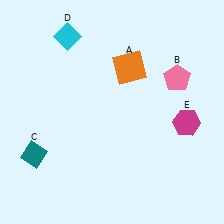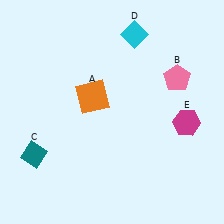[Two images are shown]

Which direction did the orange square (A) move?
The orange square (A) moved left.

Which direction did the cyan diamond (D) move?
The cyan diamond (D) moved right.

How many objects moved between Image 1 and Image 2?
2 objects moved between the two images.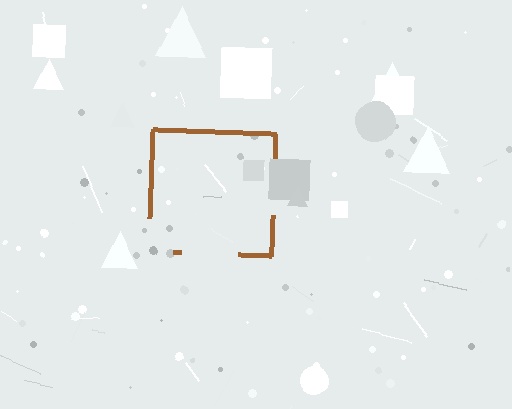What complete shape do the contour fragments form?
The contour fragments form a square.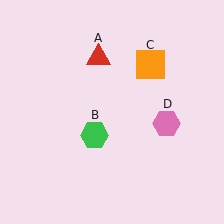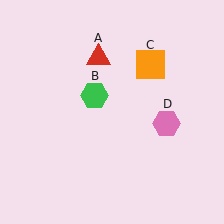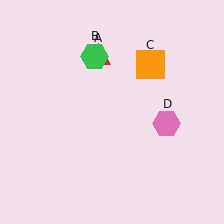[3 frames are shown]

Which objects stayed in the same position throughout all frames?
Red triangle (object A) and orange square (object C) and pink hexagon (object D) remained stationary.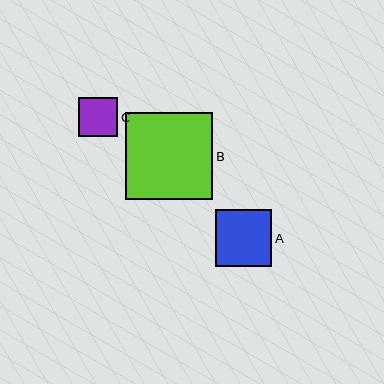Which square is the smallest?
Square C is the smallest with a size of approximately 39 pixels.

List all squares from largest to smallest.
From largest to smallest: B, A, C.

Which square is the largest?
Square B is the largest with a size of approximately 87 pixels.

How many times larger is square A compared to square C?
Square A is approximately 1.4 times the size of square C.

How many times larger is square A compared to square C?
Square A is approximately 1.4 times the size of square C.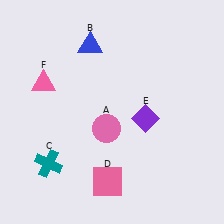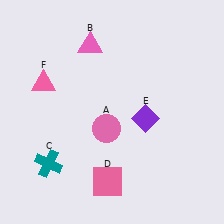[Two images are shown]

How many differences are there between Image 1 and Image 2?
There is 1 difference between the two images.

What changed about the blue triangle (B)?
In Image 1, B is blue. In Image 2, it changed to pink.